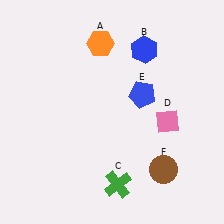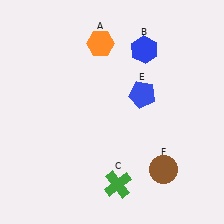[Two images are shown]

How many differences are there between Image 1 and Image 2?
There is 1 difference between the two images.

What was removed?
The pink diamond (D) was removed in Image 2.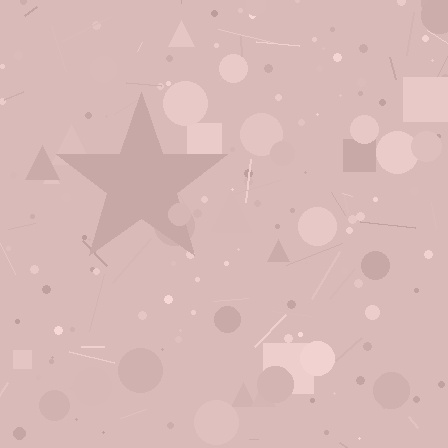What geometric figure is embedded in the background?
A star is embedded in the background.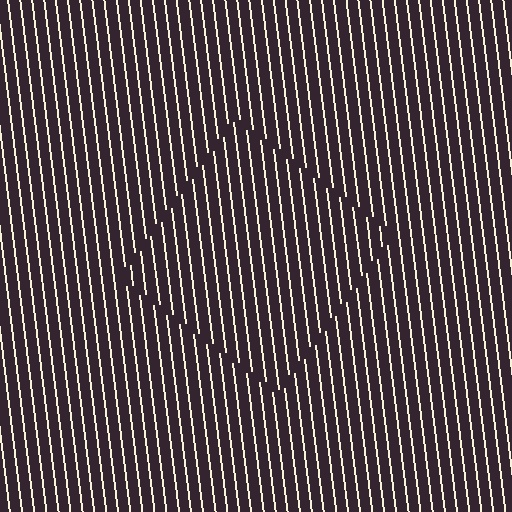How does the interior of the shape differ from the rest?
The interior of the shape contains the same grating, shifted by half a period — the contour is defined by the phase discontinuity where line-ends from the inner and outer gratings abut.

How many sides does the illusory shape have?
4 sides — the line-ends trace a square.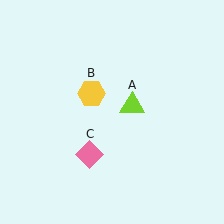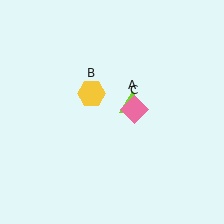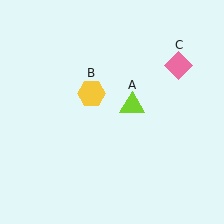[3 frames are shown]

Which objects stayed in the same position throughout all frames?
Lime triangle (object A) and yellow hexagon (object B) remained stationary.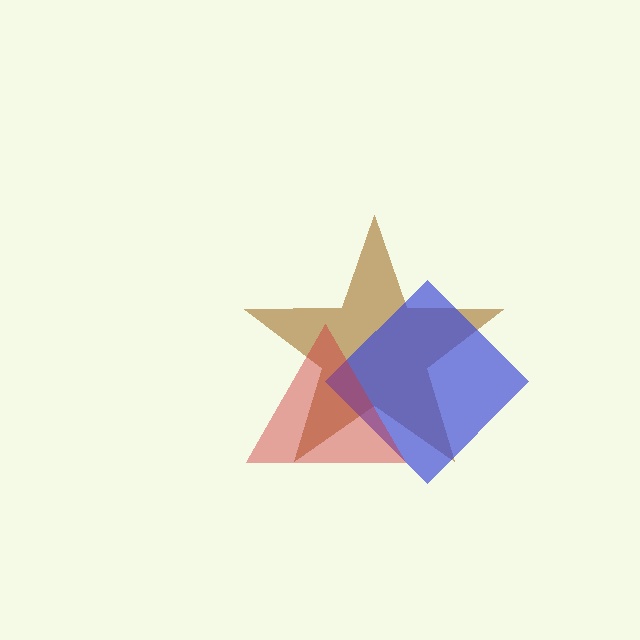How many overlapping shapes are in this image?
There are 3 overlapping shapes in the image.